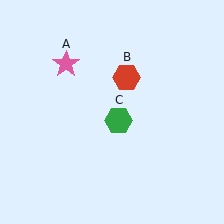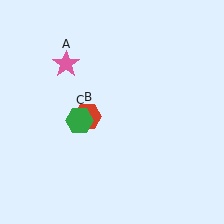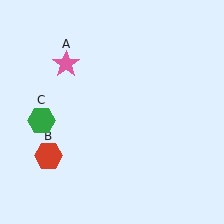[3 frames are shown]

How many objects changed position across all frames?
2 objects changed position: red hexagon (object B), green hexagon (object C).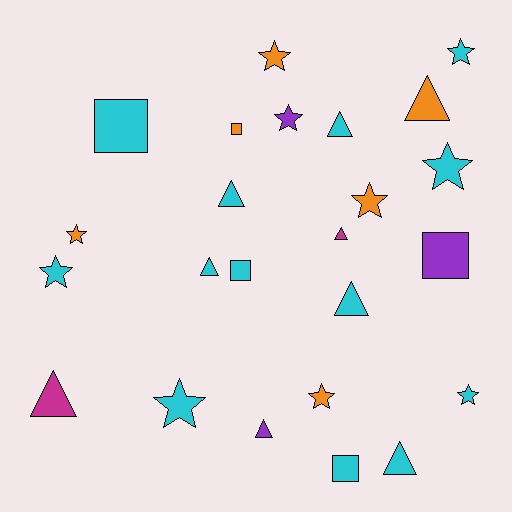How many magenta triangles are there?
There are 2 magenta triangles.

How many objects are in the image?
There are 24 objects.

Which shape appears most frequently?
Star, with 10 objects.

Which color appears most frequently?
Cyan, with 13 objects.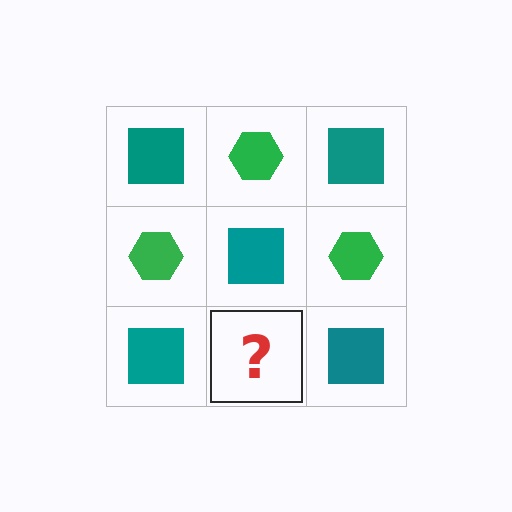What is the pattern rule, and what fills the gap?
The rule is that it alternates teal square and green hexagon in a checkerboard pattern. The gap should be filled with a green hexagon.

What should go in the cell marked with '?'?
The missing cell should contain a green hexagon.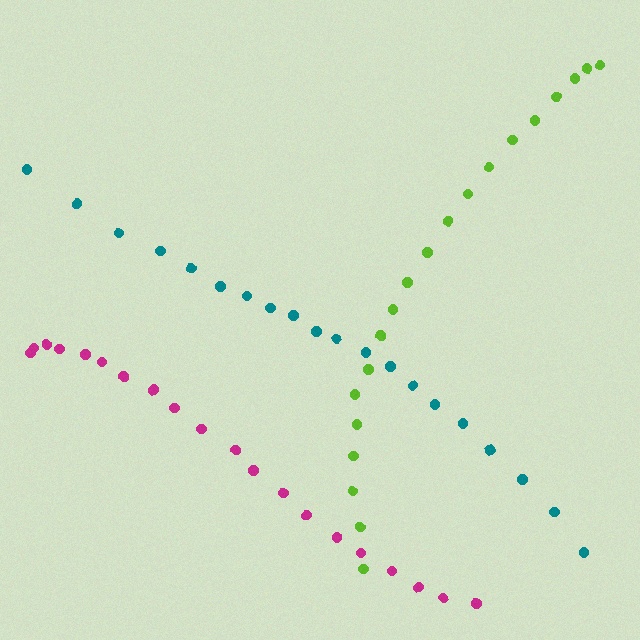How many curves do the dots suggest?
There are 3 distinct paths.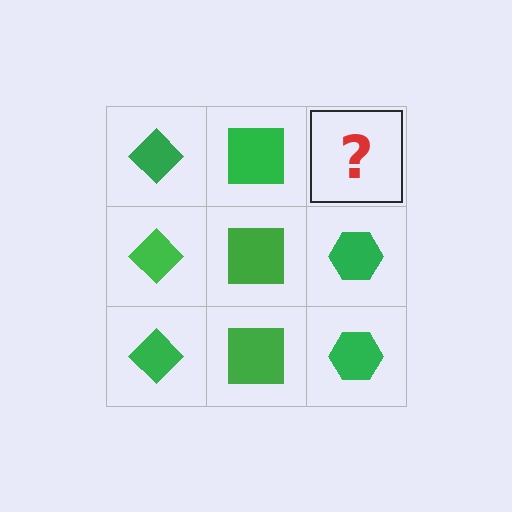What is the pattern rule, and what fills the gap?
The rule is that each column has a consistent shape. The gap should be filled with a green hexagon.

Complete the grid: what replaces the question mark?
The question mark should be replaced with a green hexagon.